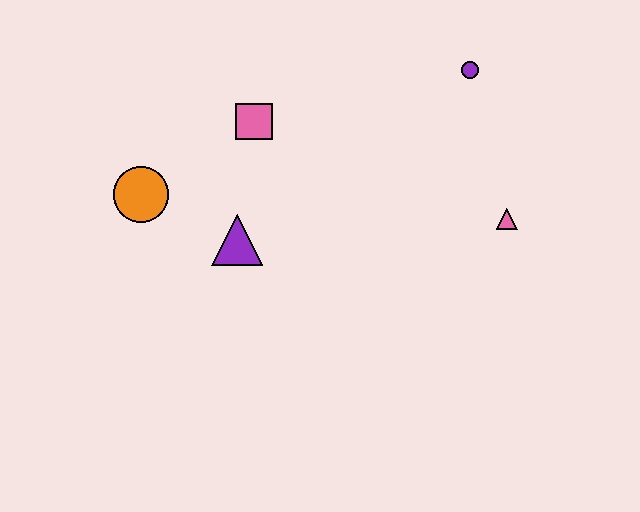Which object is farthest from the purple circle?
The orange circle is farthest from the purple circle.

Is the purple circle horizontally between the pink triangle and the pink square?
Yes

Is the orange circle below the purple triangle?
No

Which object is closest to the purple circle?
The pink triangle is closest to the purple circle.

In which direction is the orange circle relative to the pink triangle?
The orange circle is to the left of the pink triangle.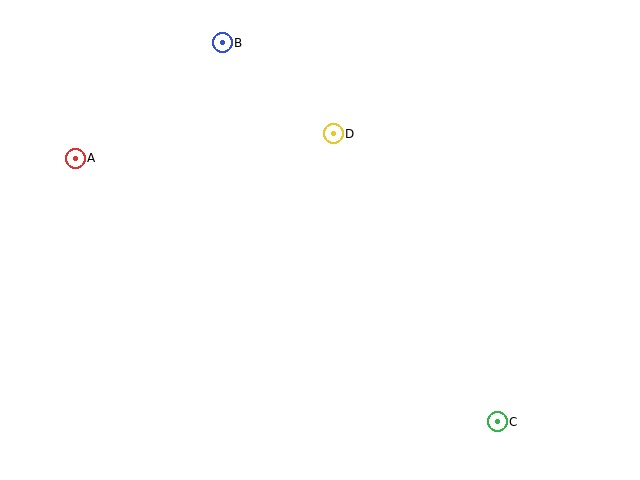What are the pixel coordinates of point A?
Point A is at (75, 158).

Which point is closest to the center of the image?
Point D at (333, 134) is closest to the center.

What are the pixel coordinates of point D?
Point D is at (333, 134).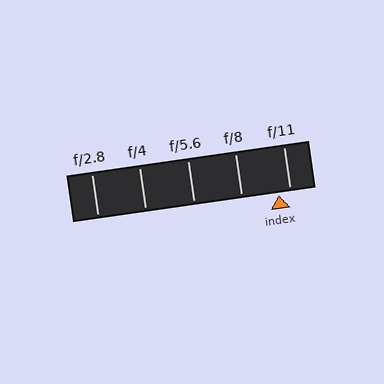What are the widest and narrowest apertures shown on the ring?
The widest aperture shown is f/2.8 and the narrowest is f/11.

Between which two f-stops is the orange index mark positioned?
The index mark is between f/8 and f/11.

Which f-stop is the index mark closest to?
The index mark is closest to f/11.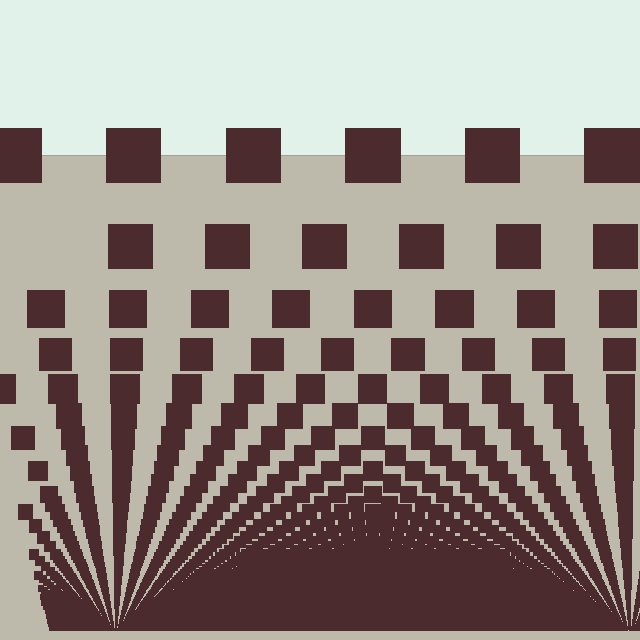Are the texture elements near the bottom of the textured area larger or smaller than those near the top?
Smaller. The gradient is inverted — elements near the bottom are smaller and denser.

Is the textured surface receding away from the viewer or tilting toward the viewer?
The surface appears to tilt toward the viewer. Texture elements get larger and sparser toward the top.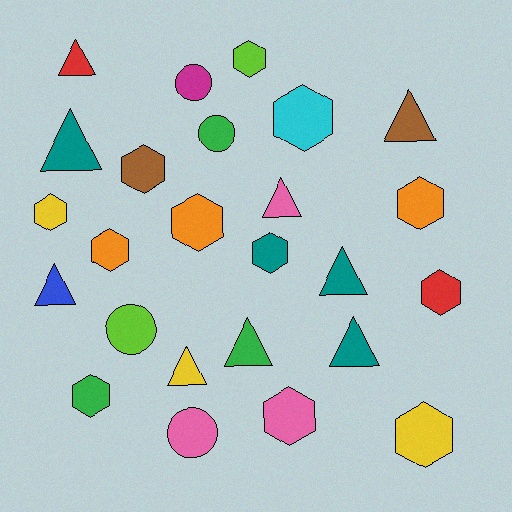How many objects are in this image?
There are 25 objects.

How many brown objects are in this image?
There are 2 brown objects.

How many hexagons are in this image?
There are 12 hexagons.